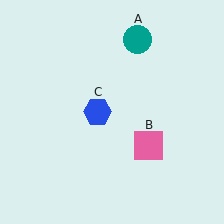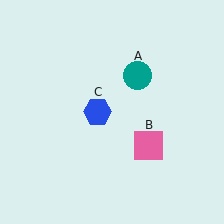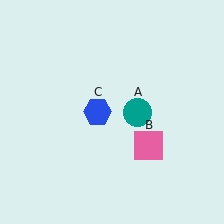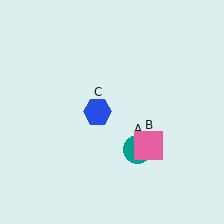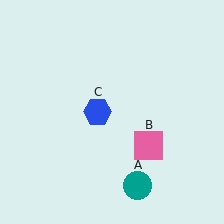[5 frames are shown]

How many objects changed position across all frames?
1 object changed position: teal circle (object A).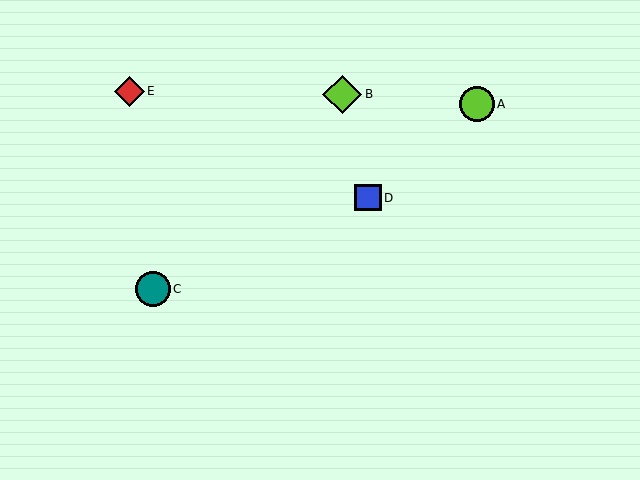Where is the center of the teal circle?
The center of the teal circle is at (153, 289).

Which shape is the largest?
The lime diamond (labeled B) is the largest.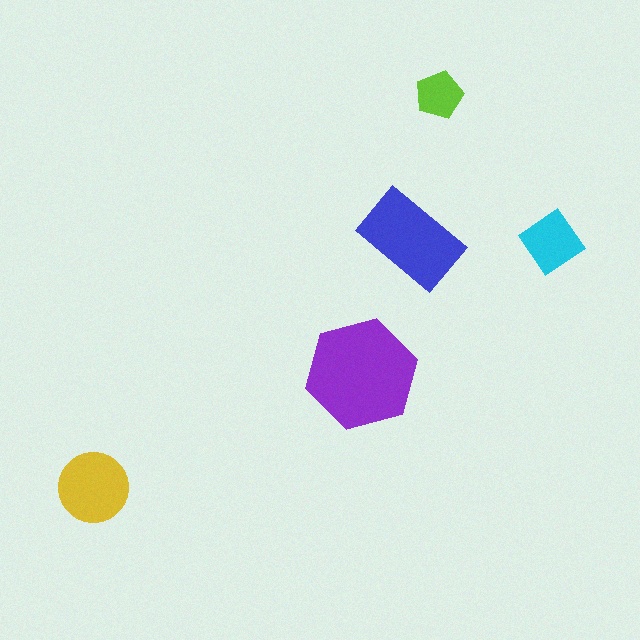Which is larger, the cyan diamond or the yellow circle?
The yellow circle.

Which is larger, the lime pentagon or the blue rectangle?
The blue rectangle.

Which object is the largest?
The purple hexagon.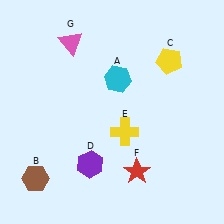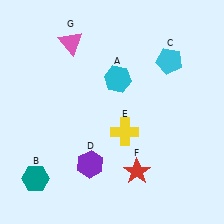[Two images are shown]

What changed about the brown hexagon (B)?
In Image 1, B is brown. In Image 2, it changed to teal.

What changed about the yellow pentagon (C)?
In Image 1, C is yellow. In Image 2, it changed to cyan.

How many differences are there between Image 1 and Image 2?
There are 2 differences between the two images.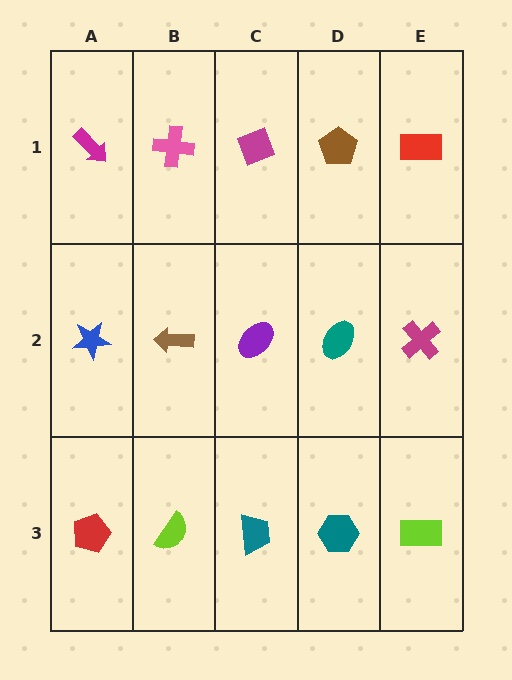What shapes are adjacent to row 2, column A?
A magenta arrow (row 1, column A), a red pentagon (row 3, column A), a brown arrow (row 2, column B).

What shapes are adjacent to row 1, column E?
A magenta cross (row 2, column E), a brown pentagon (row 1, column D).